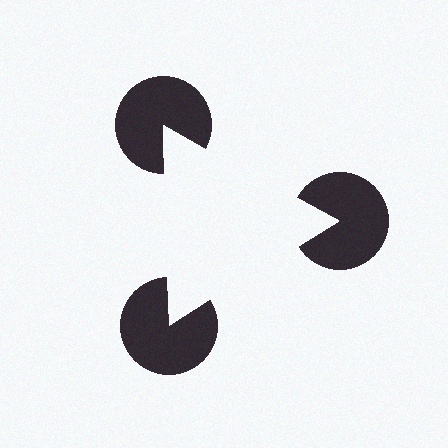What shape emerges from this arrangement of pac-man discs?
An illusory triangle — its edges are inferred from the aligned wedge cuts in the pac-man discs, not physically drawn.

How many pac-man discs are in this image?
There are 3 — one at each vertex of the illusory triangle.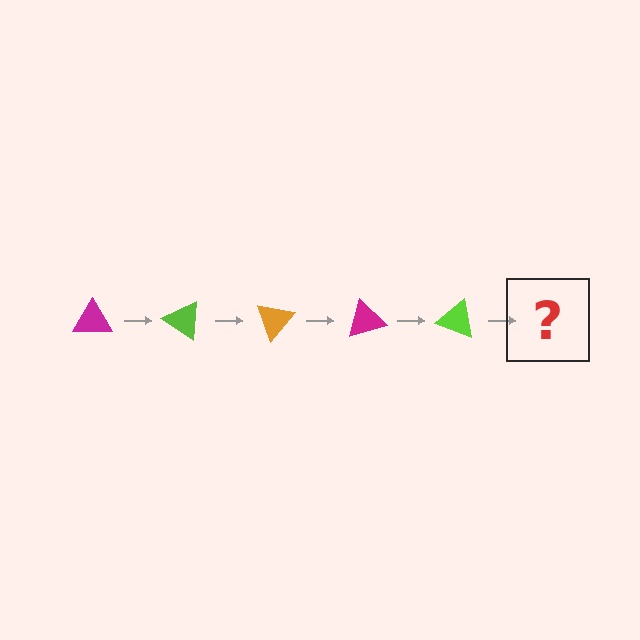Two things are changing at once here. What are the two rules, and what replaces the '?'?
The two rules are that it rotates 35 degrees each step and the color cycles through magenta, lime, and orange. The '?' should be an orange triangle, rotated 175 degrees from the start.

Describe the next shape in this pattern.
It should be an orange triangle, rotated 175 degrees from the start.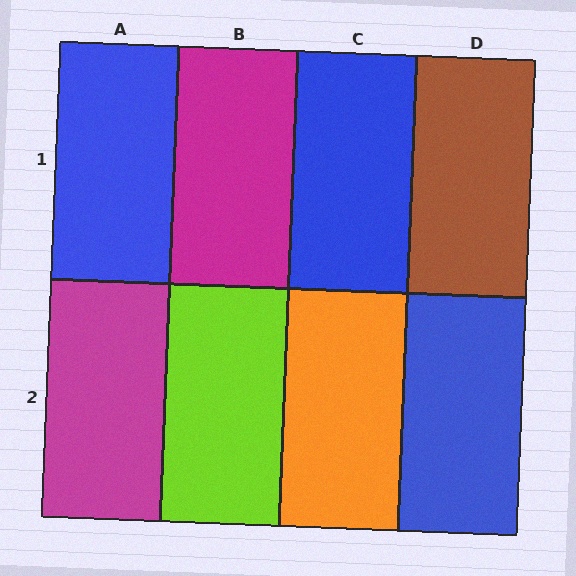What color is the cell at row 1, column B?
Magenta.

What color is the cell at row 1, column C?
Blue.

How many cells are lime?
1 cell is lime.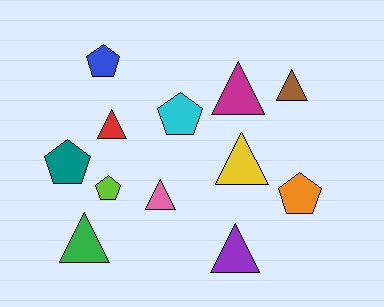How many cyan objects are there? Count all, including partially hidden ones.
There is 1 cyan object.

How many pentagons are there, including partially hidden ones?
There are 5 pentagons.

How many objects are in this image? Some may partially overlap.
There are 12 objects.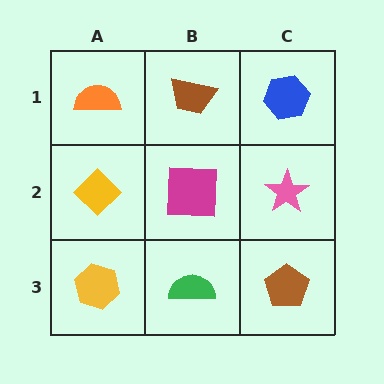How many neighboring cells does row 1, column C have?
2.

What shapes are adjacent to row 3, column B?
A magenta square (row 2, column B), a yellow hexagon (row 3, column A), a brown pentagon (row 3, column C).